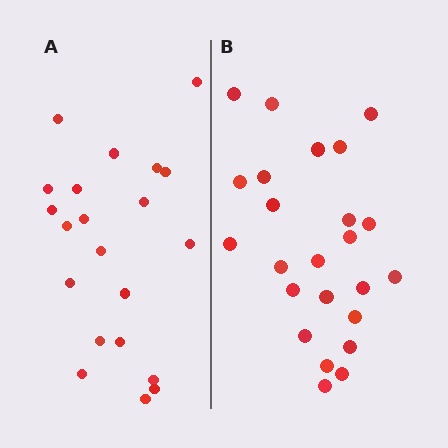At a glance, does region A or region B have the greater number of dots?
Region B (the right region) has more dots.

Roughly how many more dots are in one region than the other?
Region B has just a few more — roughly 2 or 3 more dots than region A.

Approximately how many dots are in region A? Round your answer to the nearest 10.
About 20 dots. (The exact count is 21, which rounds to 20.)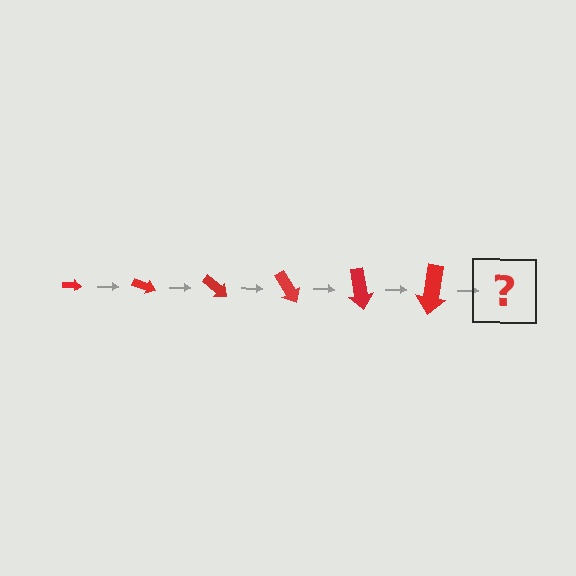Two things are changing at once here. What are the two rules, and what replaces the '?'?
The two rules are that the arrow grows larger each step and it rotates 20 degrees each step. The '?' should be an arrow, larger than the previous one and rotated 120 degrees from the start.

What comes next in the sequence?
The next element should be an arrow, larger than the previous one and rotated 120 degrees from the start.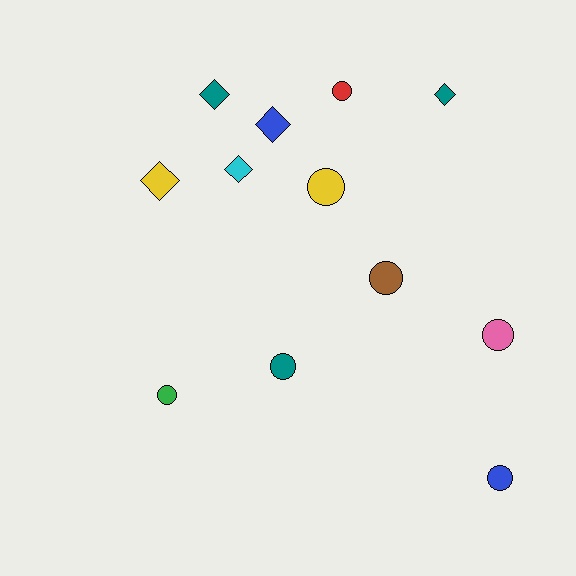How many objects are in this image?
There are 12 objects.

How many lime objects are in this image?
There are no lime objects.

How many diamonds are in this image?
There are 5 diamonds.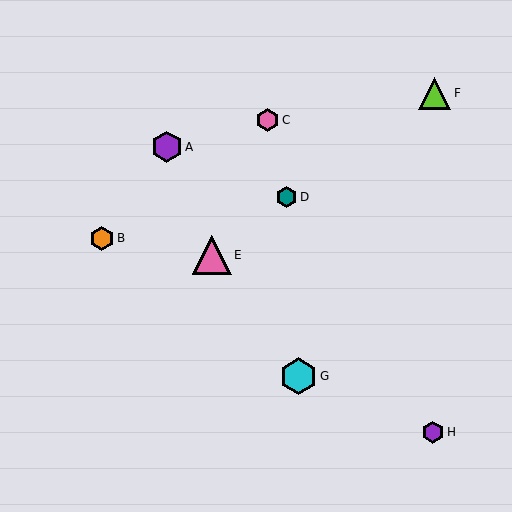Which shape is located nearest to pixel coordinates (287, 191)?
The teal hexagon (labeled D) at (287, 197) is nearest to that location.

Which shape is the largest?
The pink triangle (labeled E) is the largest.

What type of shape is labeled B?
Shape B is an orange hexagon.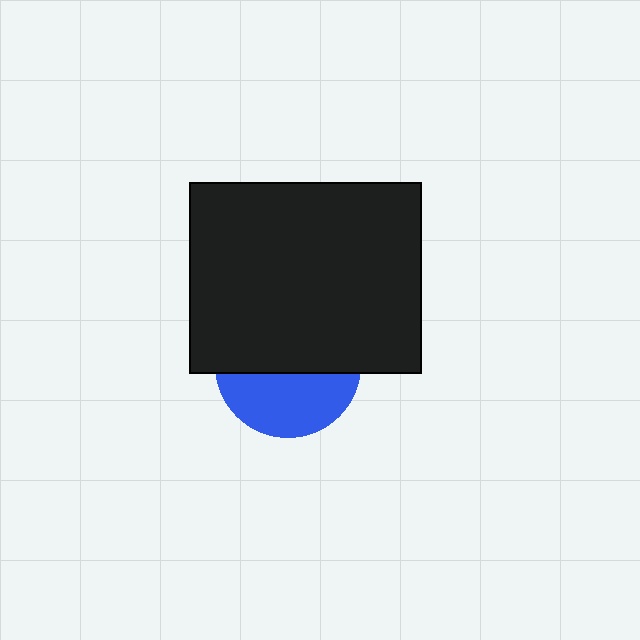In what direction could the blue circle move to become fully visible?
The blue circle could move down. That would shift it out from behind the black rectangle entirely.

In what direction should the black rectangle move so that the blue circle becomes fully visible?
The black rectangle should move up. That is the shortest direction to clear the overlap and leave the blue circle fully visible.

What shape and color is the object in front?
The object in front is a black rectangle.